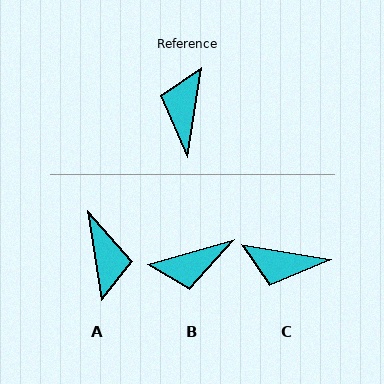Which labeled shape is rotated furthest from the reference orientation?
A, about 162 degrees away.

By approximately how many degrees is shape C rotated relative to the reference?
Approximately 89 degrees counter-clockwise.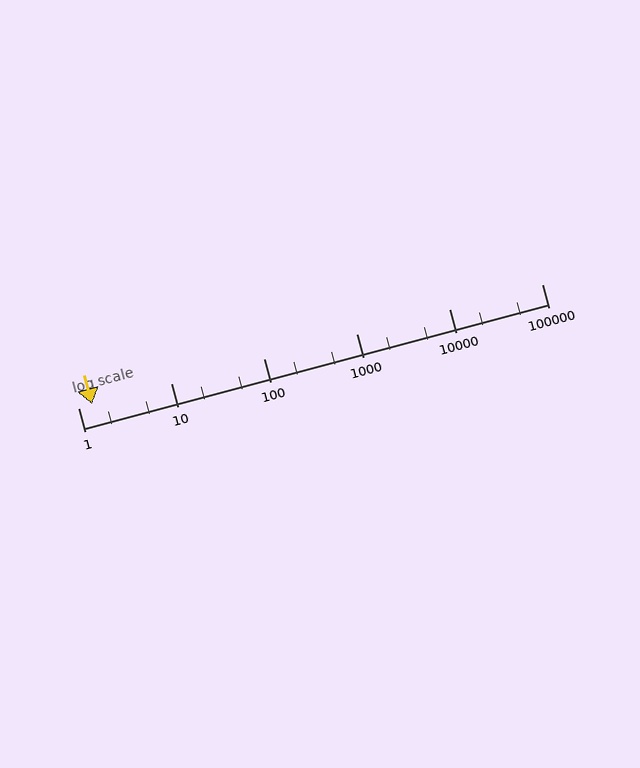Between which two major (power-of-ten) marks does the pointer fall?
The pointer is between 1 and 10.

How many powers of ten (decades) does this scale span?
The scale spans 5 decades, from 1 to 100000.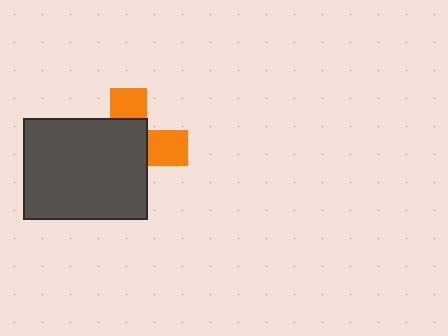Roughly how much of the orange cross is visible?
A small part of it is visible (roughly 35%).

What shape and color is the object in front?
The object in front is a dark gray rectangle.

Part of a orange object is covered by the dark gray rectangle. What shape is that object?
It is a cross.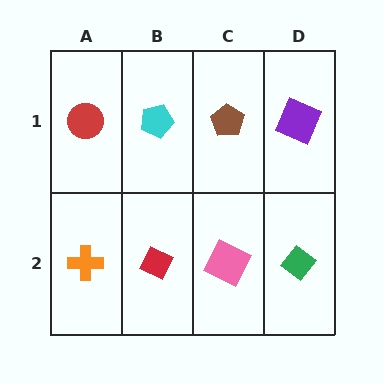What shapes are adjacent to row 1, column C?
A pink square (row 2, column C), a cyan pentagon (row 1, column B), a purple square (row 1, column D).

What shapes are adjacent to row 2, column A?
A red circle (row 1, column A), a red diamond (row 2, column B).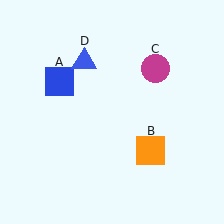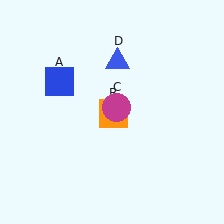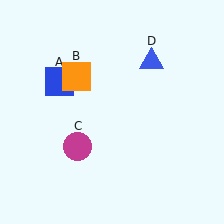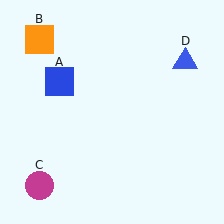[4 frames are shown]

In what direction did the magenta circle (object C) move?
The magenta circle (object C) moved down and to the left.